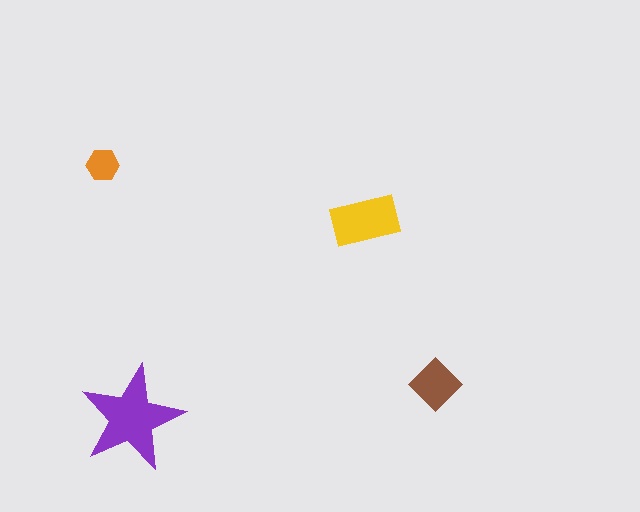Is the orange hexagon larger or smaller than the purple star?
Smaller.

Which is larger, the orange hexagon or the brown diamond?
The brown diamond.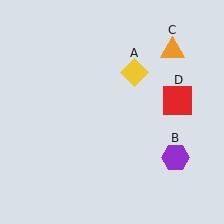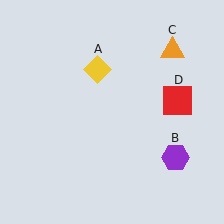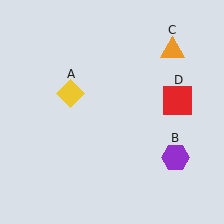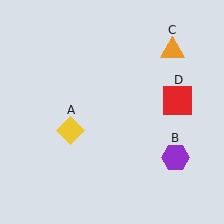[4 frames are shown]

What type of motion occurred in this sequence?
The yellow diamond (object A) rotated counterclockwise around the center of the scene.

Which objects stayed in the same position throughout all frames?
Purple hexagon (object B) and orange triangle (object C) and red square (object D) remained stationary.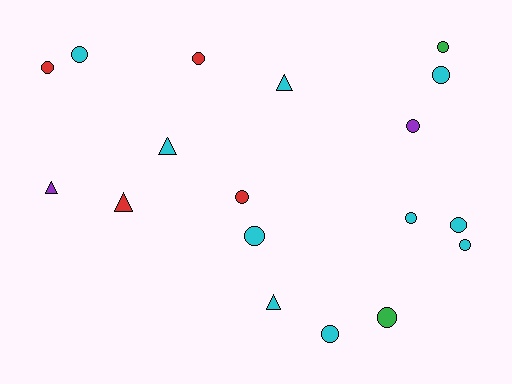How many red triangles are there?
There is 1 red triangle.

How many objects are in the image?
There are 18 objects.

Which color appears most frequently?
Cyan, with 10 objects.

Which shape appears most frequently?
Circle, with 13 objects.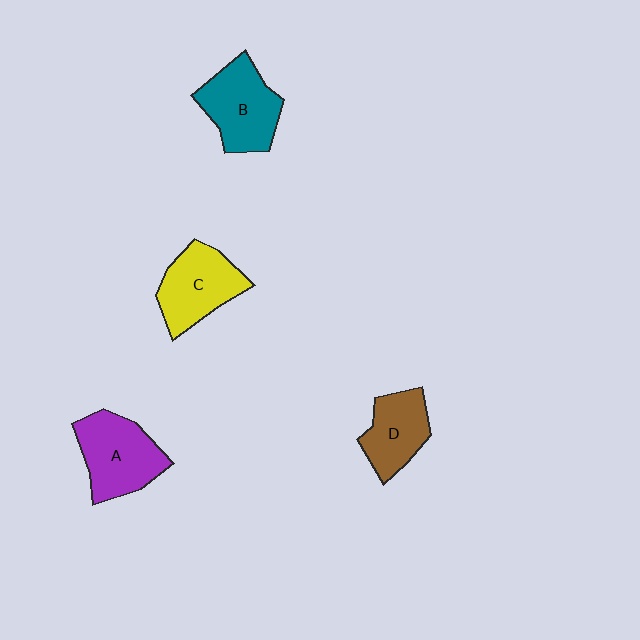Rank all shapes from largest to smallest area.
From largest to smallest: A (purple), B (teal), C (yellow), D (brown).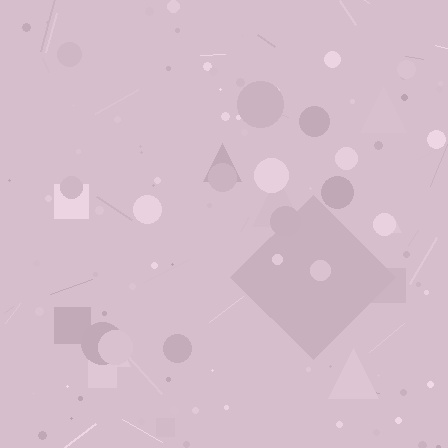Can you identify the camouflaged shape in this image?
The camouflaged shape is a diamond.